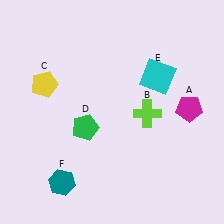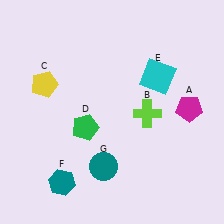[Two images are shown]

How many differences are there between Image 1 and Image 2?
There is 1 difference between the two images.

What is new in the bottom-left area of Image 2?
A teal circle (G) was added in the bottom-left area of Image 2.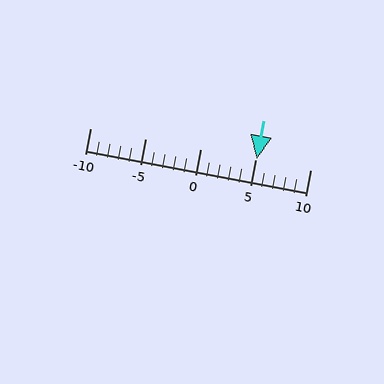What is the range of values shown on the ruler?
The ruler shows values from -10 to 10.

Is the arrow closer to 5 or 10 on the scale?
The arrow is closer to 5.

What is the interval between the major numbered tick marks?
The major tick marks are spaced 5 units apart.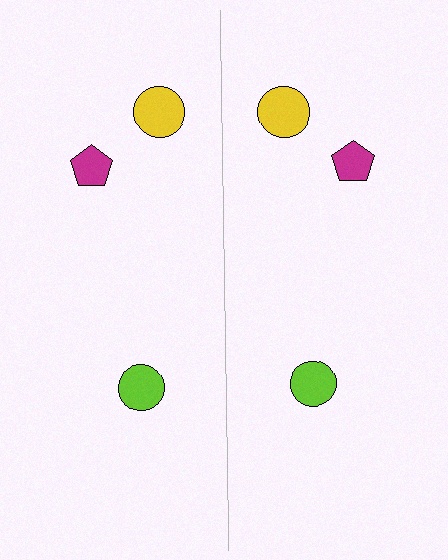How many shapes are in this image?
There are 6 shapes in this image.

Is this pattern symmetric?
Yes, this pattern has bilateral (reflection) symmetry.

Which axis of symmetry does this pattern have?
The pattern has a vertical axis of symmetry running through the center of the image.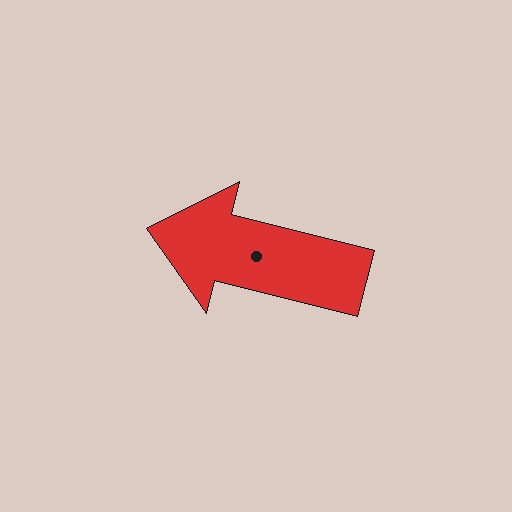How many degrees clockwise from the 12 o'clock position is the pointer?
Approximately 284 degrees.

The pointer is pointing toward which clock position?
Roughly 9 o'clock.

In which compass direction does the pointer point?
West.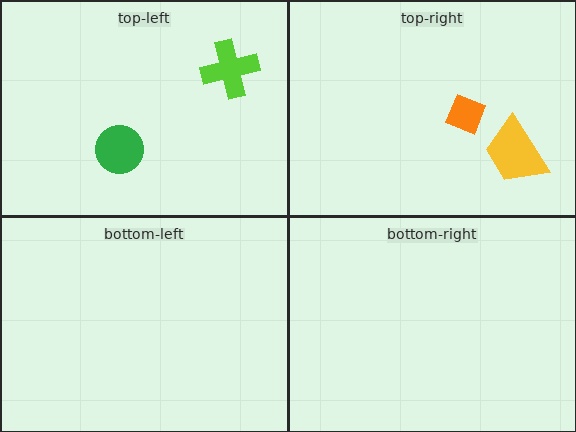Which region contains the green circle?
The top-left region.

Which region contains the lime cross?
The top-left region.